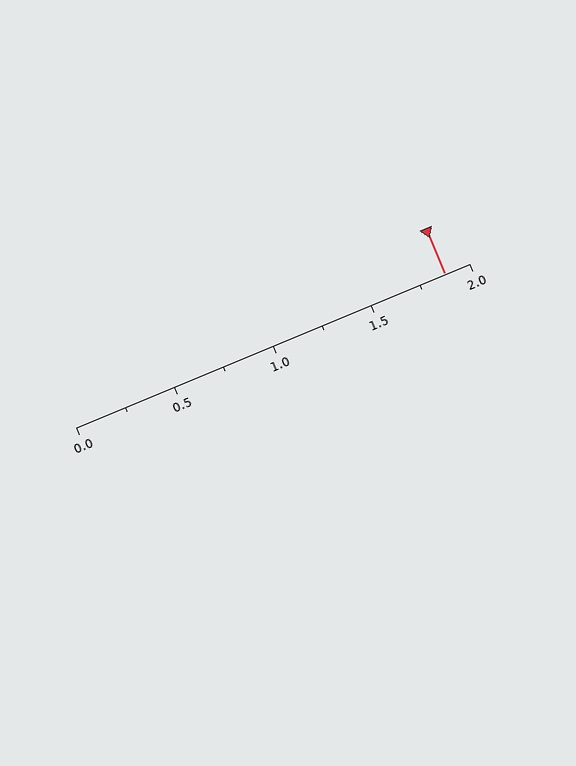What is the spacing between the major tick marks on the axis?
The major ticks are spaced 0.5 apart.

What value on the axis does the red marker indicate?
The marker indicates approximately 1.88.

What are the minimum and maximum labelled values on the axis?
The axis runs from 0.0 to 2.0.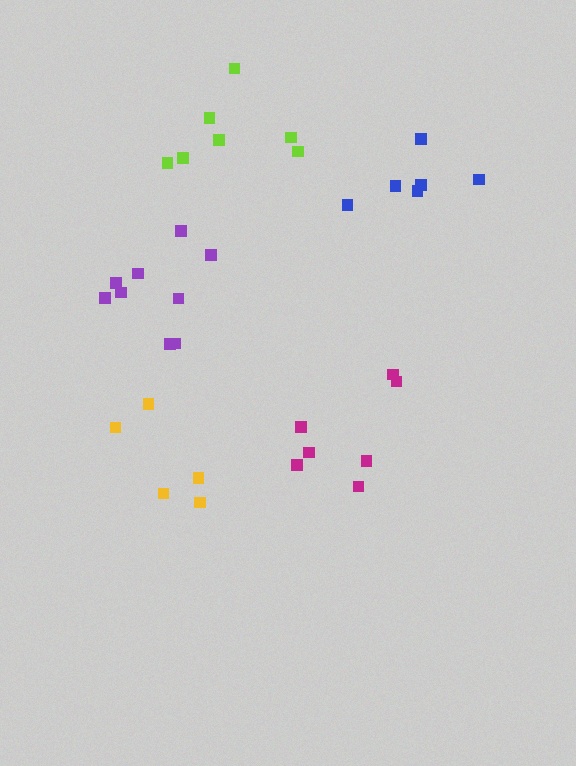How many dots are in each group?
Group 1: 9 dots, Group 2: 6 dots, Group 3: 7 dots, Group 4: 7 dots, Group 5: 5 dots (34 total).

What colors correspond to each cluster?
The clusters are colored: purple, blue, magenta, lime, yellow.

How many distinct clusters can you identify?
There are 5 distinct clusters.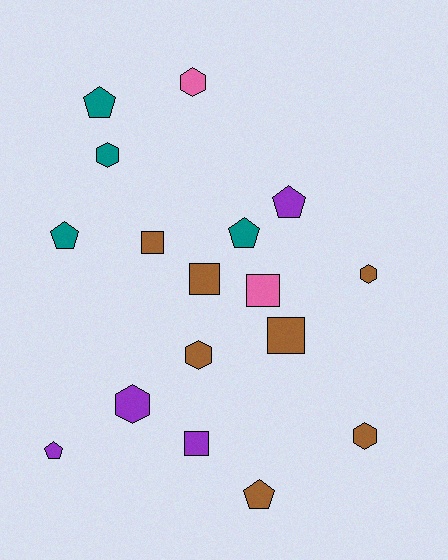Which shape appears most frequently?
Hexagon, with 6 objects.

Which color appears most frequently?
Brown, with 7 objects.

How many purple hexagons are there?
There is 1 purple hexagon.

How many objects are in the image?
There are 17 objects.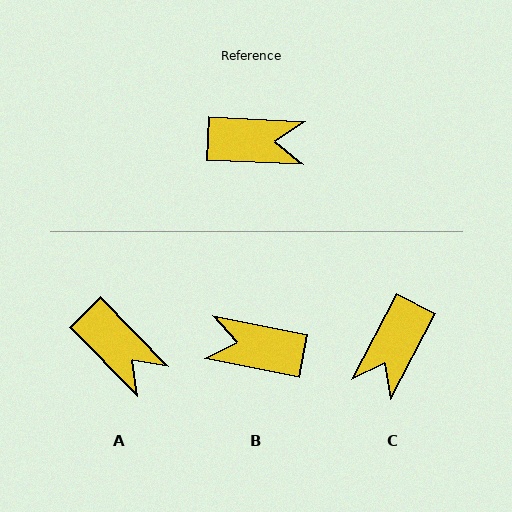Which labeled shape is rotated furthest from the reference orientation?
B, about 172 degrees away.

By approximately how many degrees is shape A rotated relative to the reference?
Approximately 43 degrees clockwise.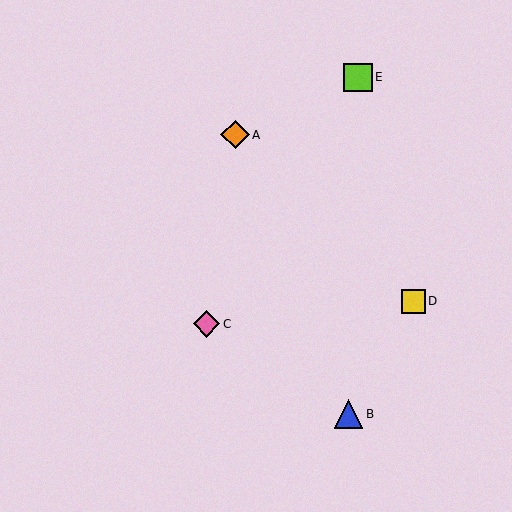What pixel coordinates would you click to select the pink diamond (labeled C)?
Click at (207, 324) to select the pink diamond C.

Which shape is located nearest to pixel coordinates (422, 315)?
The yellow square (labeled D) at (413, 301) is nearest to that location.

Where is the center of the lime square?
The center of the lime square is at (358, 77).